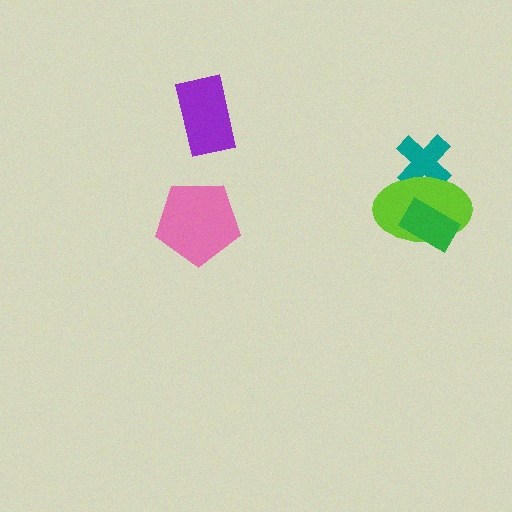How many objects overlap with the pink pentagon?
0 objects overlap with the pink pentagon.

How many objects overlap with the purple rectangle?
0 objects overlap with the purple rectangle.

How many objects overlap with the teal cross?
1 object overlaps with the teal cross.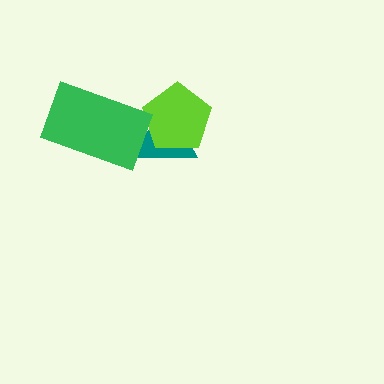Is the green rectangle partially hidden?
No, no other shape covers it.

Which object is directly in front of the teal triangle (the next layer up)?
The lime pentagon is directly in front of the teal triangle.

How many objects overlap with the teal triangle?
2 objects overlap with the teal triangle.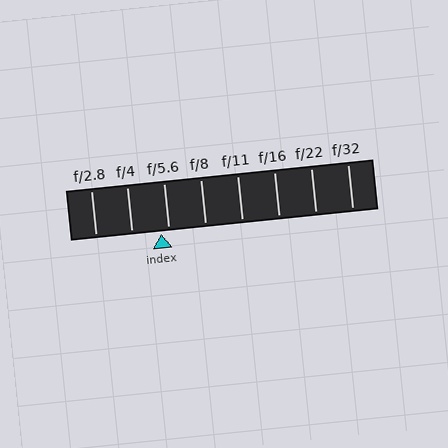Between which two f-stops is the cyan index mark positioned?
The index mark is between f/4 and f/5.6.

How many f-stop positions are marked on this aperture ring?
There are 8 f-stop positions marked.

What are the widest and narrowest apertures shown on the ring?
The widest aperture shown is f/2.8 and the narrowest is f/32.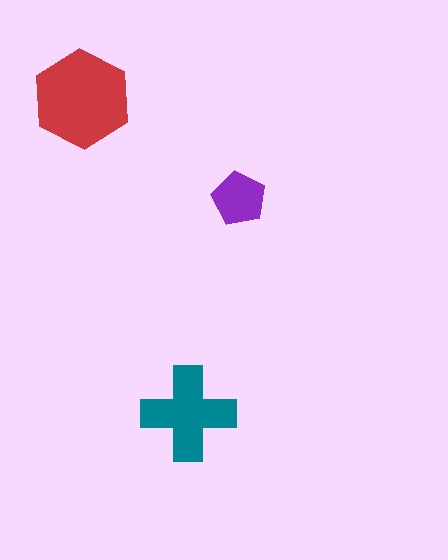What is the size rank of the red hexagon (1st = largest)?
1st.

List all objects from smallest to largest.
The purple pentagon, the teal cross, the red hexagon.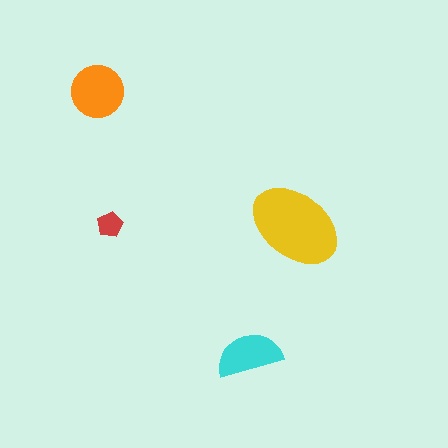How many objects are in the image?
There are 4 objects in the image.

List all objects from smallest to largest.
The red pentagon, the cyan semicircle, the orange circle, the yellow ellipse.